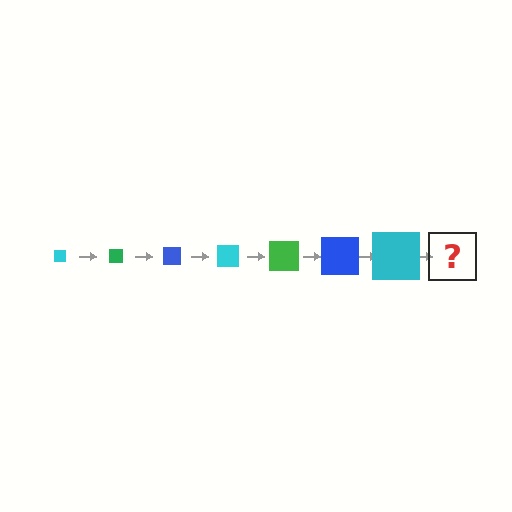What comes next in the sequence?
The next element should be a green square, larger than the previous one.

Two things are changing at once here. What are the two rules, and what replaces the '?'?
The two rules are that the square grows larger each step and the color cycles through cyan, green, and blue. The '?' should be a green square, larger than the previous one.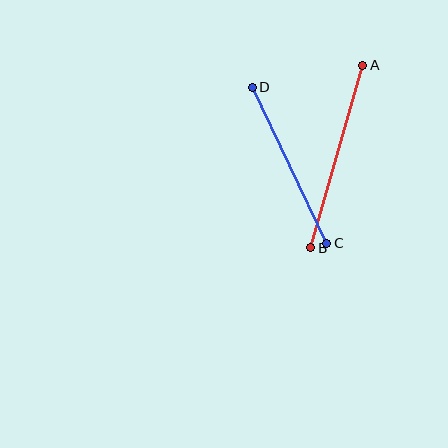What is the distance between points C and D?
The distance is approximately 173 pixels.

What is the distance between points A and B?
The distance is approximately 189 pixels.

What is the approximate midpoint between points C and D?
The midpoint is at approximately (290, 165) pixels.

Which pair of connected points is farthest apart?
Points A and B are farthest apart.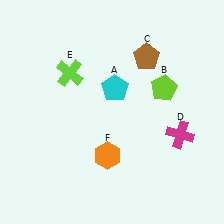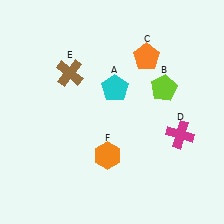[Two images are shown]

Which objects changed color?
C changed from brown to orange. E changed from lime to brown.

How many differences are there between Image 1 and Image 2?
There are 2 differences between the two images.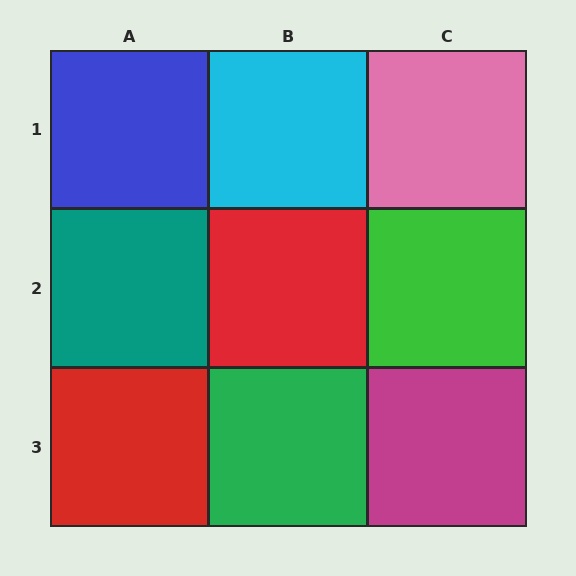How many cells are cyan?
1 cell is cyan.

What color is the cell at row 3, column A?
Red.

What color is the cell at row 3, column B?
Green.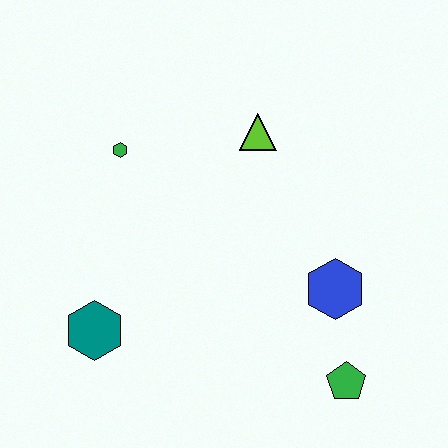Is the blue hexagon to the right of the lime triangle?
Yes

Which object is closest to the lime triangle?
The green hexagon is closest to the lime triangle.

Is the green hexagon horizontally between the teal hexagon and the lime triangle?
Yes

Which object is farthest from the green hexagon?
The green pentagon is farthest from the green hexagon.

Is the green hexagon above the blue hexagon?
Yes